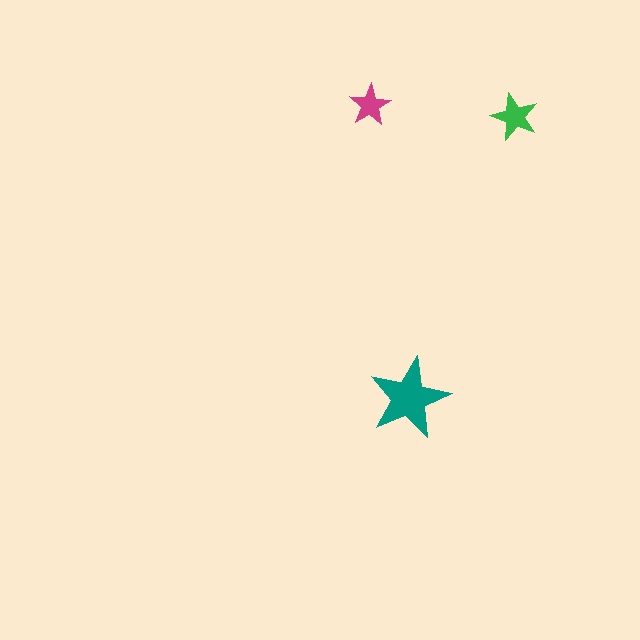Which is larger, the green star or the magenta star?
The green one.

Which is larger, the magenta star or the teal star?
The teal one.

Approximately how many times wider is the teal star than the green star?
About 1.5 times wider.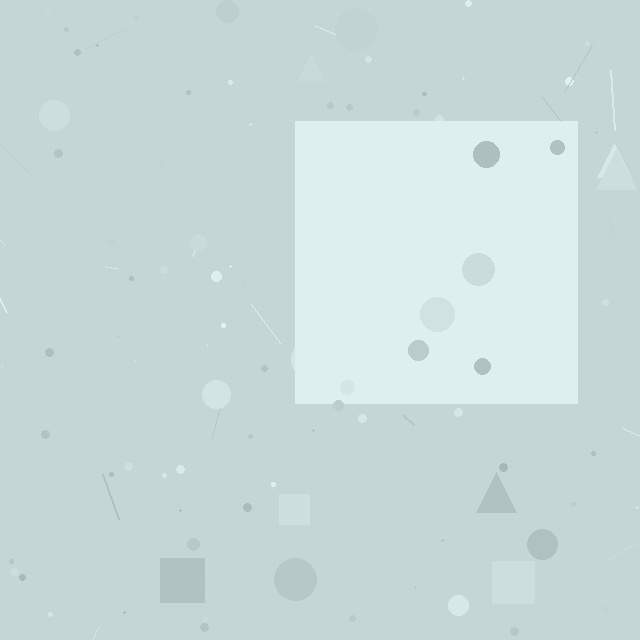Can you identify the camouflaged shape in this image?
The camouflaged shape is a square.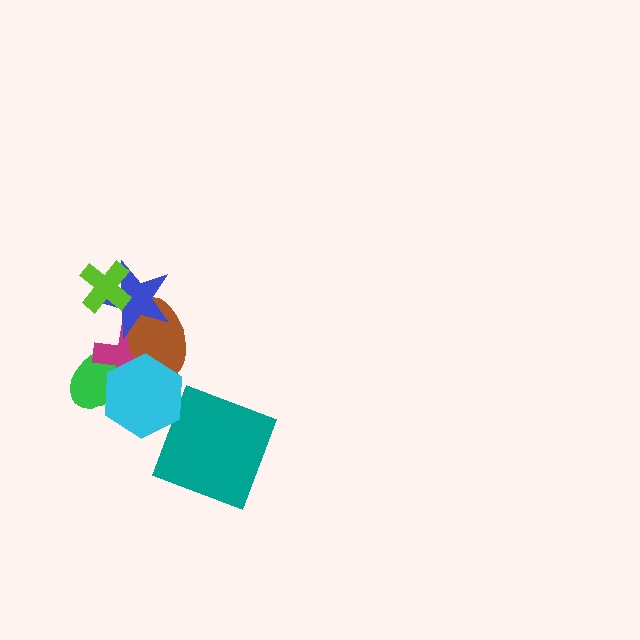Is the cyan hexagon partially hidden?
No, no other shape covers it.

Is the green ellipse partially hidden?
Yes, it is partially covered by another shape.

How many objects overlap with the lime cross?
1 object overlaps with the lime cross.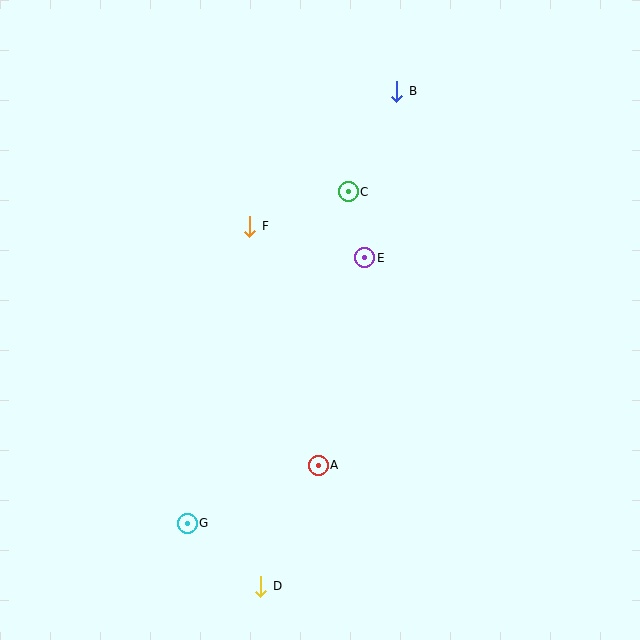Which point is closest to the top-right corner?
Point B is closest to the top-right corner.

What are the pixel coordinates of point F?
Point F is at (250, 226).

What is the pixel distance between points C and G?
The distance between C and G is 368 pixels.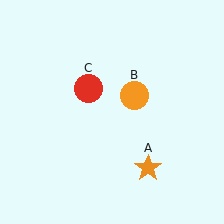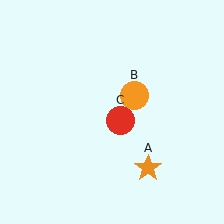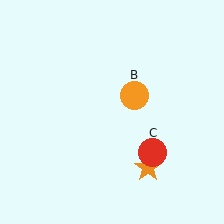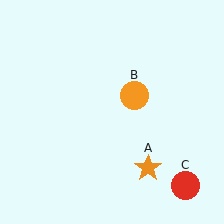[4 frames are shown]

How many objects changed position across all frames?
1 object changed position: red circle (object C).